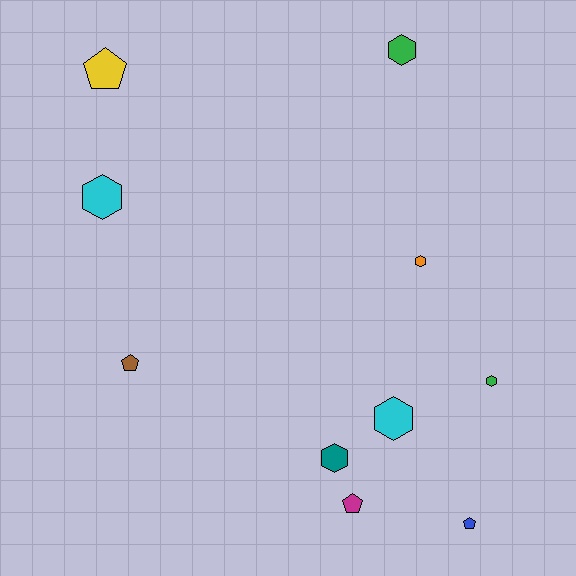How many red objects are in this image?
There are no red objects.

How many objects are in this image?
There are 10 objects.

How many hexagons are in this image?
There are 6 hexagons.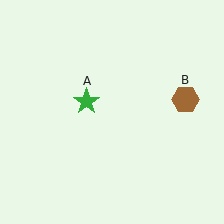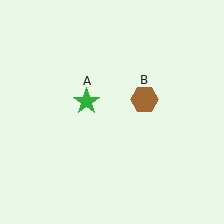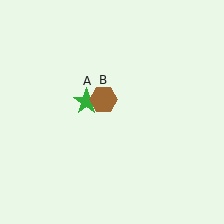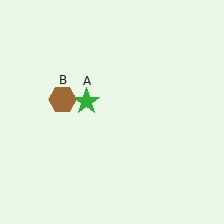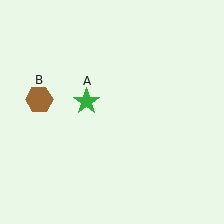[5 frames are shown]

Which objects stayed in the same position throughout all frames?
Green star (object A) remained stationary.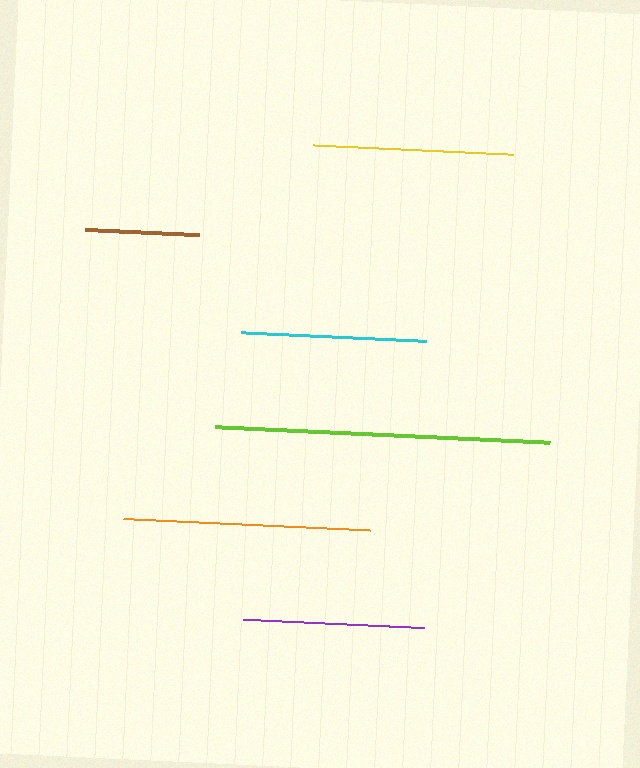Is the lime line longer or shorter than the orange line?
The lime line is longer than the orange line.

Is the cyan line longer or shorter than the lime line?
The lime line is longer than the cyan line.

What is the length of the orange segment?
The orange segment is approximately 247 pixels long.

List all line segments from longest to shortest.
From longest to shortest: lime, orange, yellow, cyan, purple, brown.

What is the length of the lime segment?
The lime segment is approximately 335 pixels long.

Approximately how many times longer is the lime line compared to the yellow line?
The lime line is approximately 1.7 times the length of the yellow line.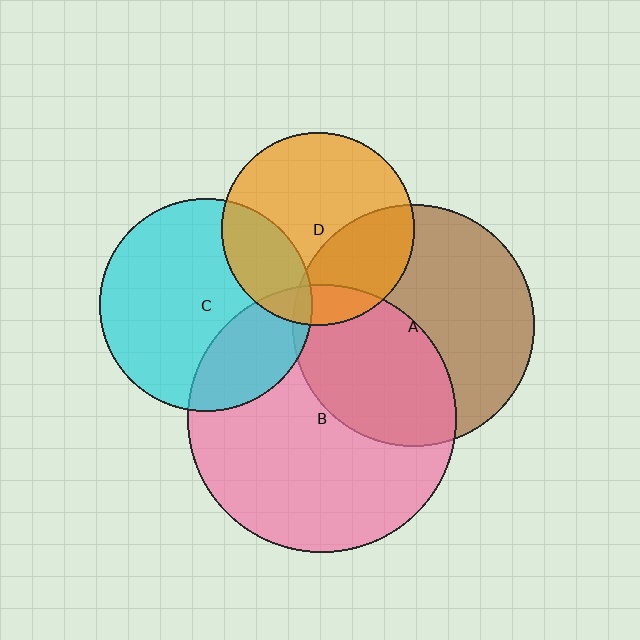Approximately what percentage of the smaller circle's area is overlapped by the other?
Approximately 10%.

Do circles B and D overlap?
Yes.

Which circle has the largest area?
Circle B (pink).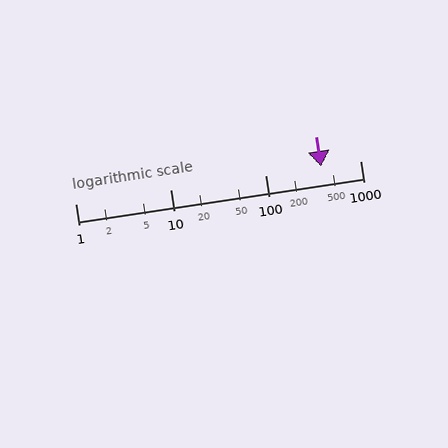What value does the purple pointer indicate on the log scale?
The pointer indicates approximately 390.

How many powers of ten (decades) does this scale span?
The scale spans 3 decades, from 1 to 1000.